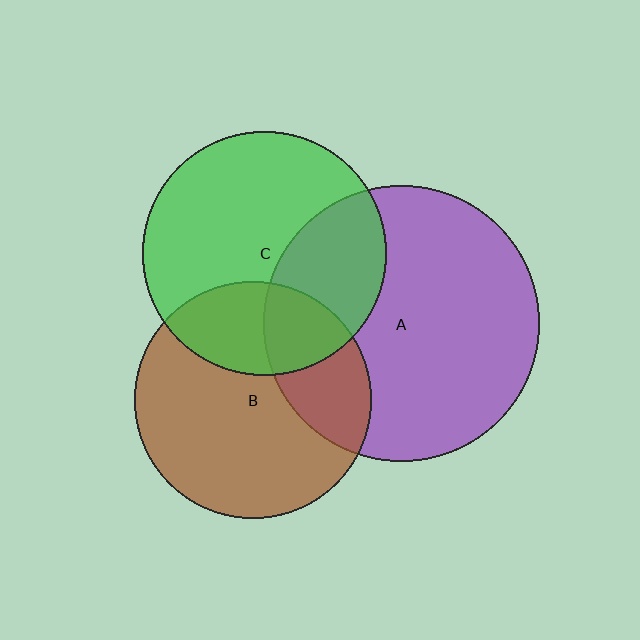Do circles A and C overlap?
Yes.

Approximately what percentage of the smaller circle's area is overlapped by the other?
Approximately 35%.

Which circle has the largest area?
Circle A (purple).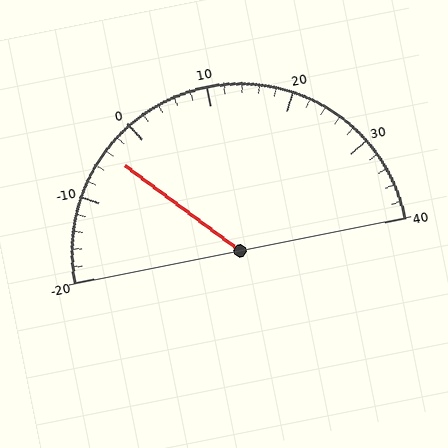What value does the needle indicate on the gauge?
The needle indicates approximately -4.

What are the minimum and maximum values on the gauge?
The gauge ranges from -20 to 40.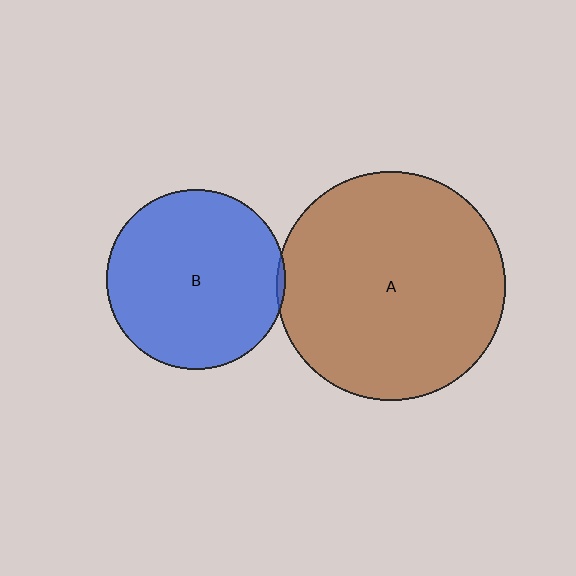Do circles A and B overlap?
Yes.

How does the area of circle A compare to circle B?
Approximately 1.6 times.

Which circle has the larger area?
Circle A (brown).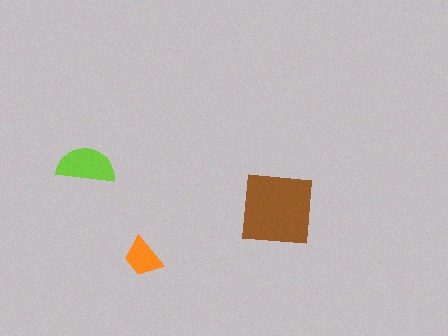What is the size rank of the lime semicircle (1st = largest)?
2nd.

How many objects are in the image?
There are 3 objects in the image.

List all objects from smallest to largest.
The orange trapezoid, the lime semicircle, the brown square.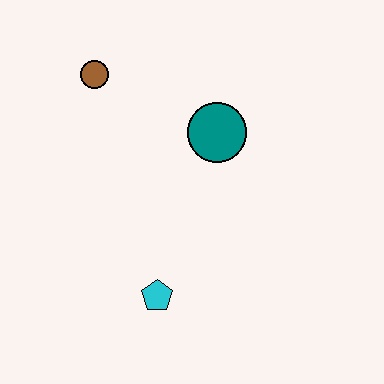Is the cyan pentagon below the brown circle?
Yes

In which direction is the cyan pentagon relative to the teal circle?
The cyan pentagon is below the teal circle.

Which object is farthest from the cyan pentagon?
The brown circle is farthest from the cyan pentagon.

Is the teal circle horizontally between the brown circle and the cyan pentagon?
No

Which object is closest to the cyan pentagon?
The teal circle is closest to the cyan pentagon.